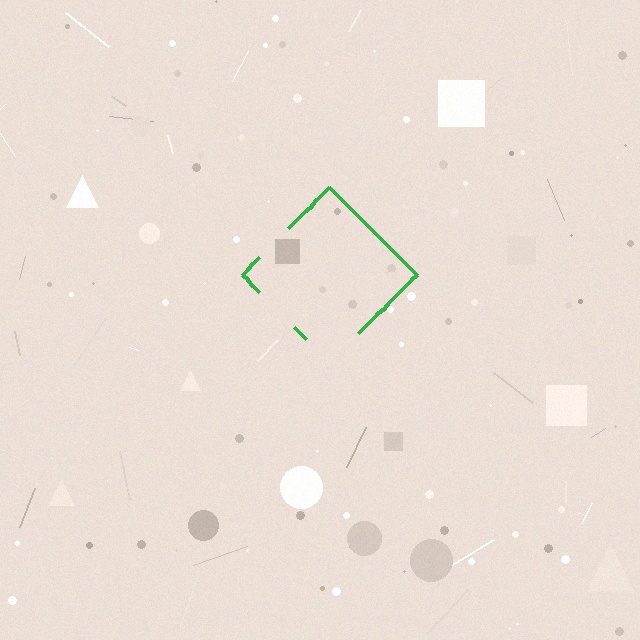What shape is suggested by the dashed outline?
The dashed outline suggests a diamond.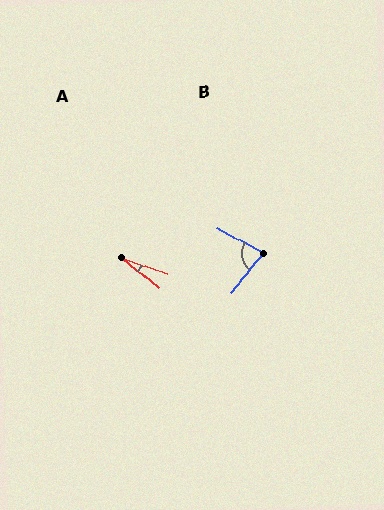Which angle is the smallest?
A, at approximately 19 degrees.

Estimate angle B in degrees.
Approximately 79 degrees.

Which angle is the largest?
B, at approximately 79 degrees.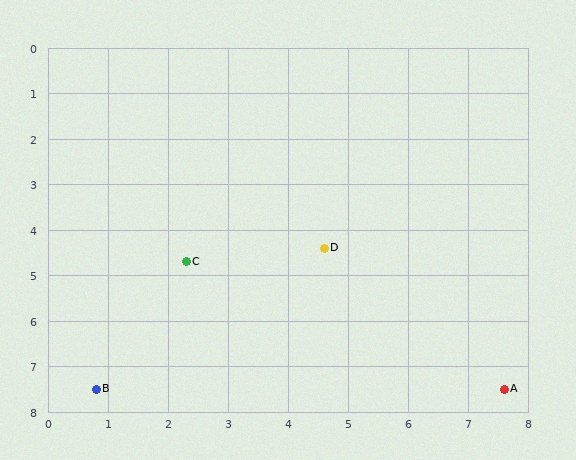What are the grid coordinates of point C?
Point C is at approximately (2.3, 4.7).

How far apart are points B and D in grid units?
Points B and D are about 4.9 grid units apart.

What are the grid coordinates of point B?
Point B is at approximately (0.8, 7.5).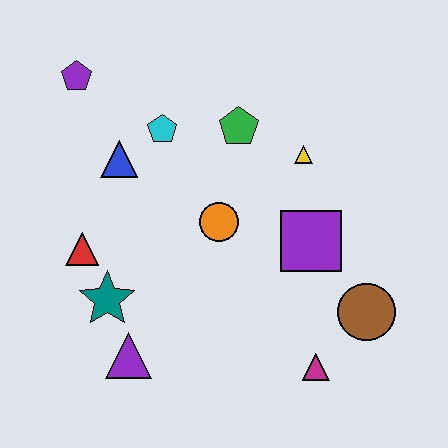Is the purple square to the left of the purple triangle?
No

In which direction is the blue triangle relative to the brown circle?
The blue triangle is to the left of the brown circle.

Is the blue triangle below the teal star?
No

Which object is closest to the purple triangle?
The teal star is closest to the purple triangle.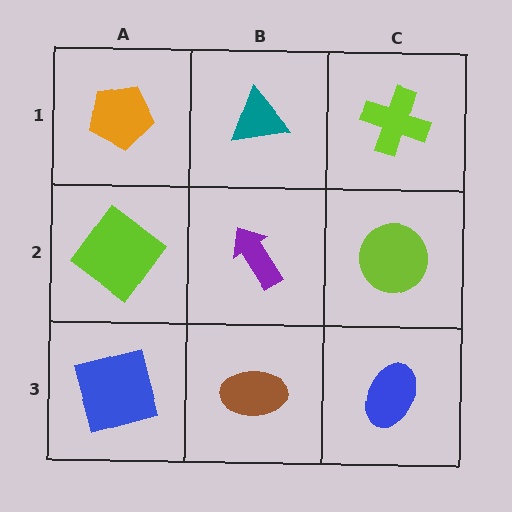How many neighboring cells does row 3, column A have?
2.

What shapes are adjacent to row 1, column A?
A lime diamond (row 2, column A), a teal triangle (row 1, column B).